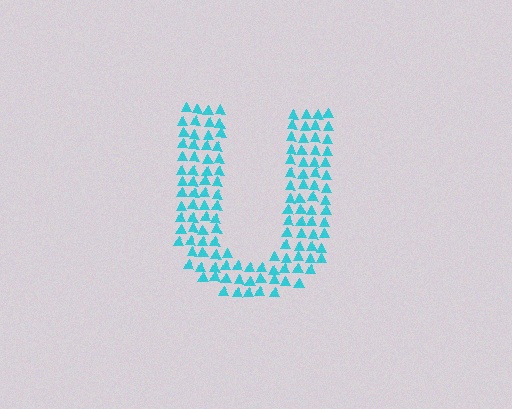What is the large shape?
The large shape is the letter U.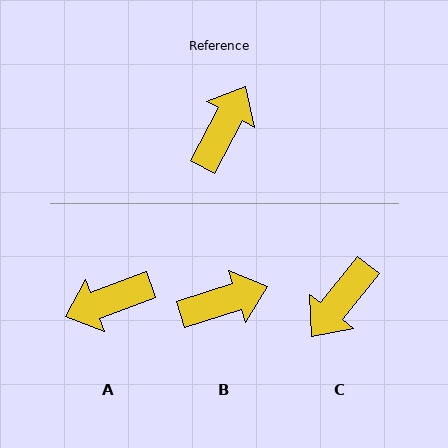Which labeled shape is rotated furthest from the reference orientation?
C, about 170 degrees away.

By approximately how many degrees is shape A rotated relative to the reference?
Approximately 139 degrees counter-clockwise.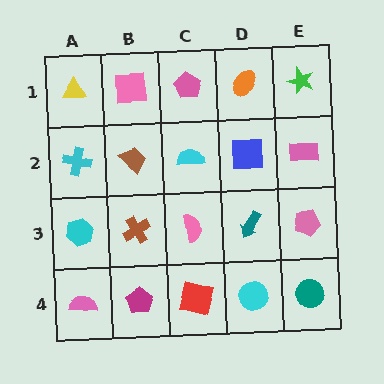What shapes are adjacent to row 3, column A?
A cyan cross (row 2, column A), a pink semicircle (row 4, column A), a brown cross (row 3, column B).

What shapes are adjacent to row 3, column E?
A pink rectangle (row 2, column E), a teal circle (row 4, column E), a teal arrow (row 3, column D).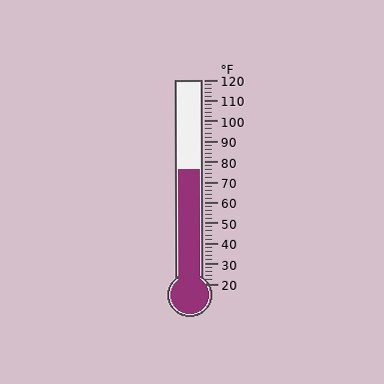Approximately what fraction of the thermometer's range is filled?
The thermometer is filled to approximately 55% of its range.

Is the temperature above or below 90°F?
The temperature is below 90°F.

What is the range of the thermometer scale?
The thermometer scale ranges from 20°F to 120°F.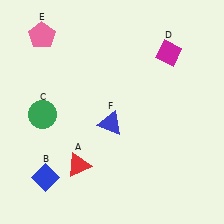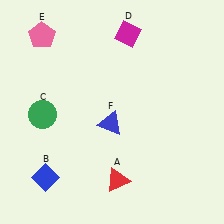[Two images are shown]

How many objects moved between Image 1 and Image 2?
2 objects moved between the two images.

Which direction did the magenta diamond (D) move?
The magenta diamond (D) moved left.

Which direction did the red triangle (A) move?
The red triangle (A) moved right.